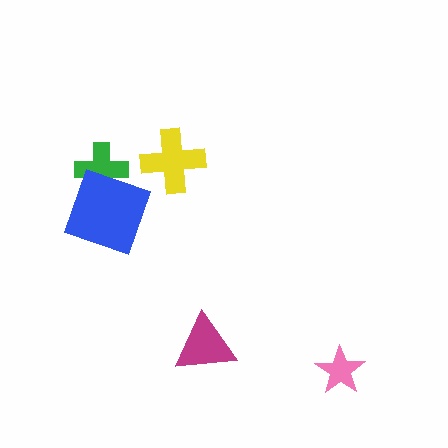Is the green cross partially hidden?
Yes, it is partially covered by another shape.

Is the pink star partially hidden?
No, no other shape covers it.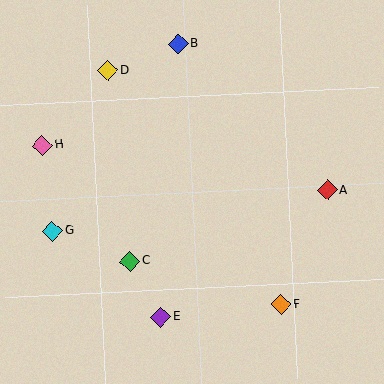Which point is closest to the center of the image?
Point C at (130, 261) is closest to the center.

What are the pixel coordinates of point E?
Point E is at (161, 317).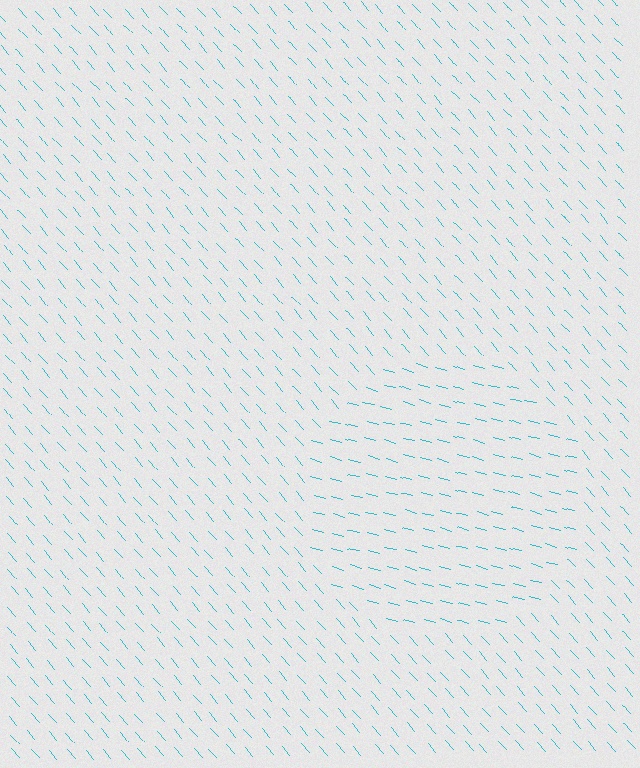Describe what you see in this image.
The image is filled with small cyan line segments. A circle region in the image has lines oriented differently from the surrounding lines, creating a visible texture boundary.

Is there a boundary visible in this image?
Yes, there is a texture boundary formed by a change in line orientation.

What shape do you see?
I see a circle.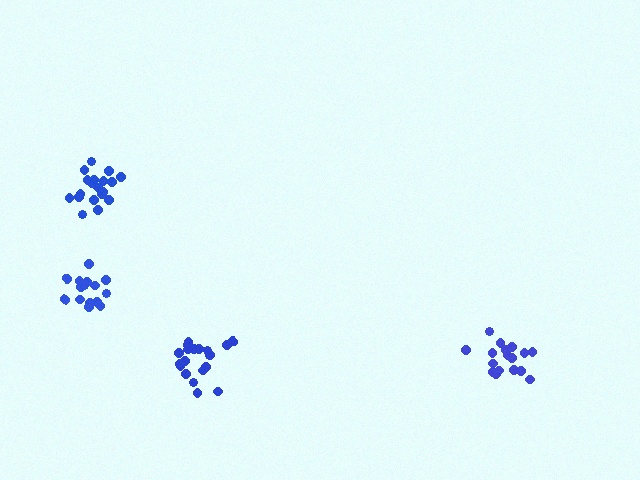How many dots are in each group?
Group 1: 19 dots, Group 2: 15 dots, Group 3: 17 dots, Group 4: 20 dots (71 total).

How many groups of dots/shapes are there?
There are 4 groups.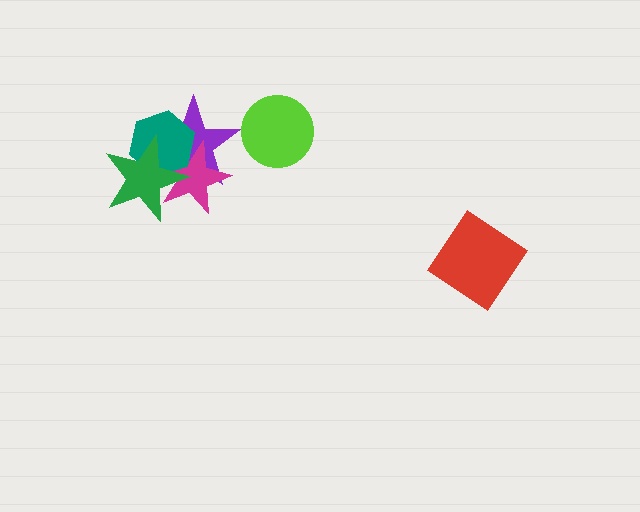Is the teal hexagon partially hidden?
Yes, it is partially covered by another shape.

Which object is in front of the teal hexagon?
The green star is in front of the teal hexagon.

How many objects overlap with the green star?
3 objects overlap with the green star.